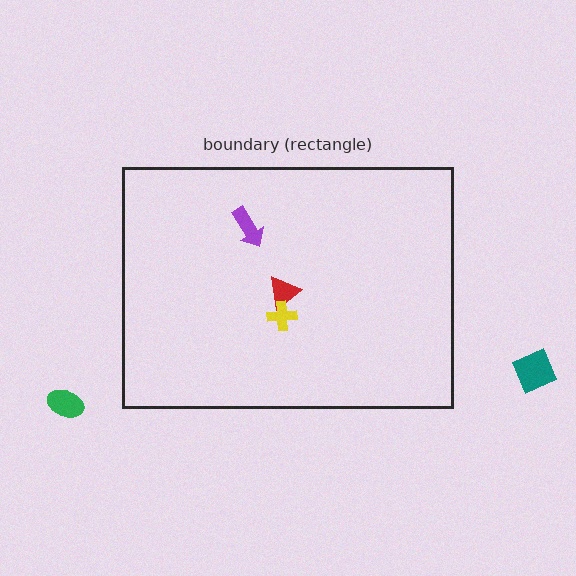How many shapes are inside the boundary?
3 inside, 2 outside.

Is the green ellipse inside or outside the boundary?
Outside.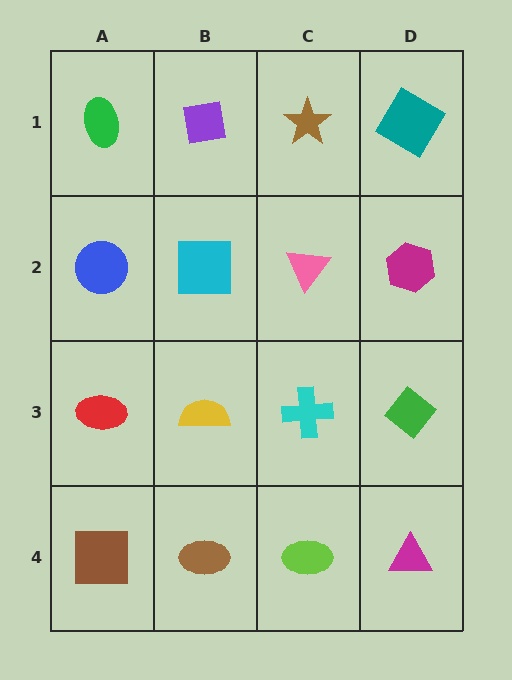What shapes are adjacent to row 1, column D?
A magenta hexagon (row 2, column D), a brown star (row 1, column C).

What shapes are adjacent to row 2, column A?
A green ellipse (row 1, column A), a red ellipse (row 3, column A), a cyan square (row 2, column B).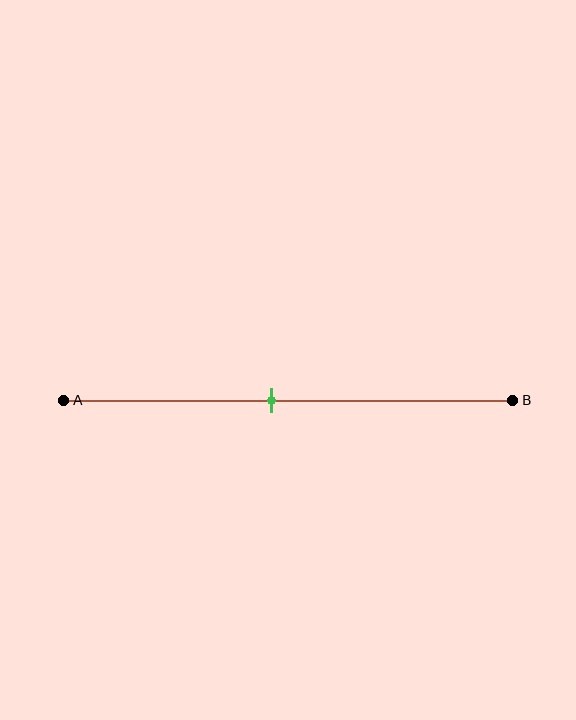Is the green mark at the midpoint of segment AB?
No, the mark is at about 45% from A, not at the 50% midpoint.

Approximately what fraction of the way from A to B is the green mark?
The green mark is approximately 45% of the way from A to B.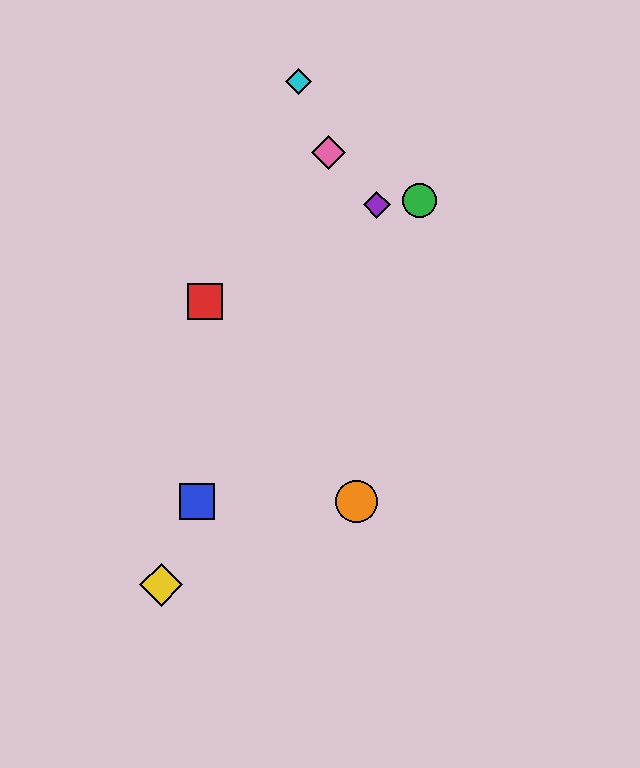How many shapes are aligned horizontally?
2 shapes (the blue square, the orange circle) are aligned horizontally.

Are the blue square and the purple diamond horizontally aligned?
No, the blue square is at y≈501 and the purple diamond is at y≈205.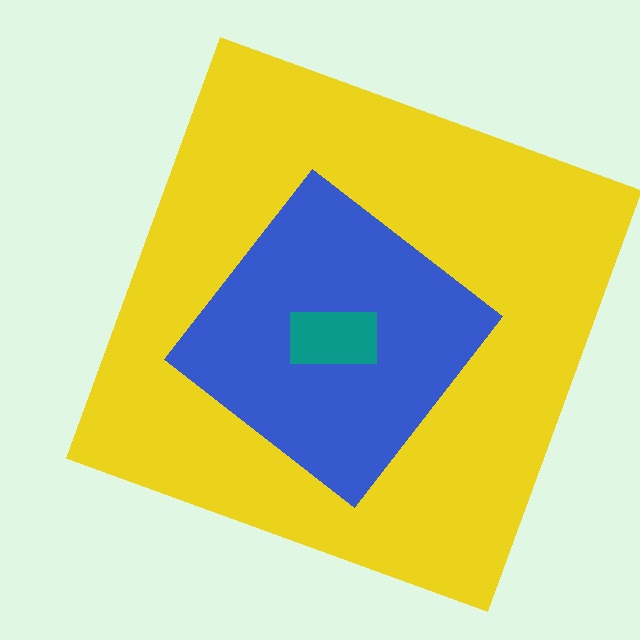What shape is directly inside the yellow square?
The blue diamond.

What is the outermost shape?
The yellow square.